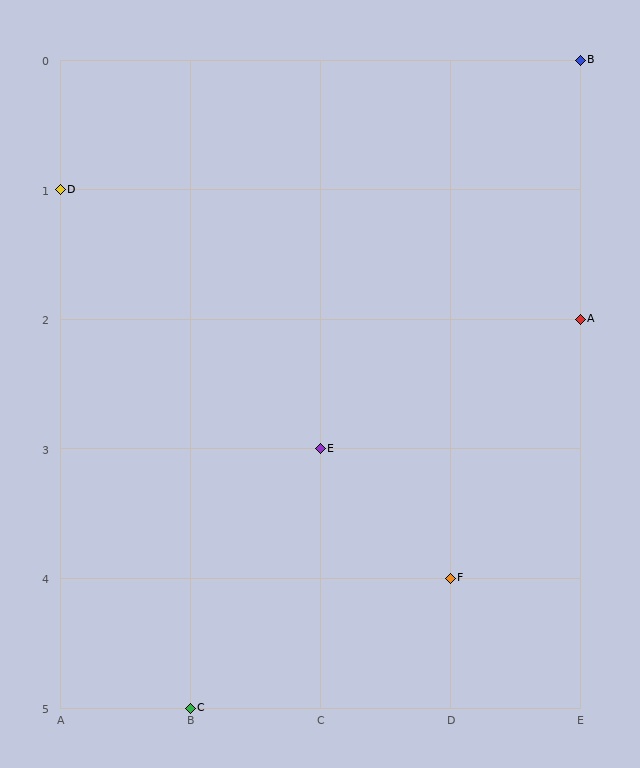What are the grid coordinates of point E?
Point E is at grid coordinates (C, 3).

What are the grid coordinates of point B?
Point B is at grid coordinates (E, 0).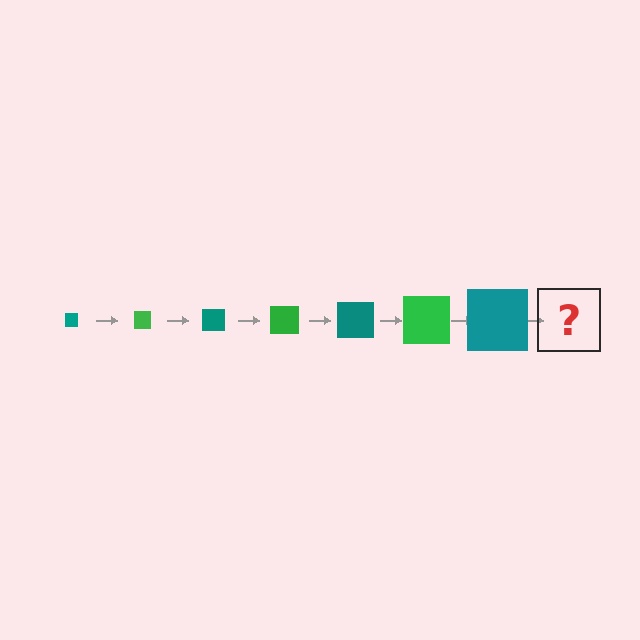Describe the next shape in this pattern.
It should be a green square, larger than the previous one.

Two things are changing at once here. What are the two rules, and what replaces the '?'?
The two rules are that the square grows larger each step and the color cycles through teal and green. The '?' should be a green square, larger than the previous one.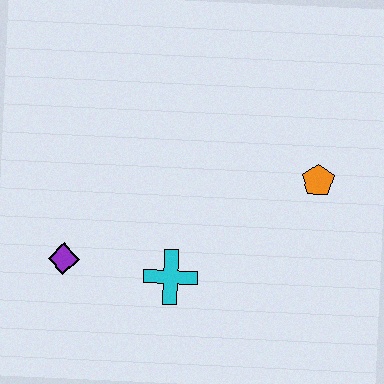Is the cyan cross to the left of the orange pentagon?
Yes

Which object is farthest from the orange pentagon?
The purple diamond is farthest from the orange pentagon.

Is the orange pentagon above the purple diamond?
Yes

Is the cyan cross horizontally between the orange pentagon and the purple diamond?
Yes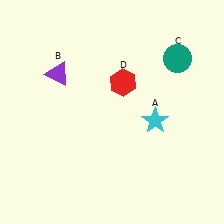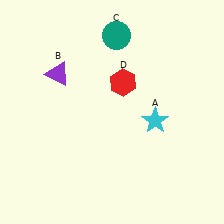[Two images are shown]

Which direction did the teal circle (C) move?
The teal circle (C) moved left.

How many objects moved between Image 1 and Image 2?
1 object moved between the two images.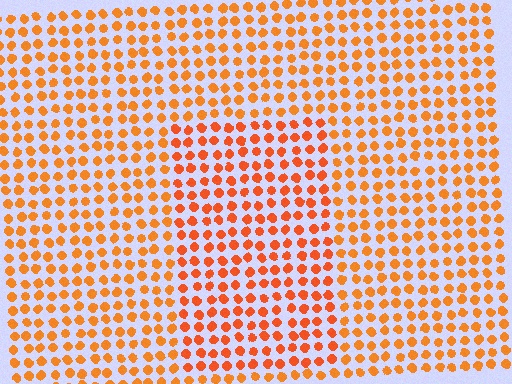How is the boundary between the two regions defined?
The boundary is defined purely by a slight shift in hue (about 15 degrees). Spacing, size, and orientation are identical on both sides.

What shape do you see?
I see a rectangle.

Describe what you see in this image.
The image is filled with small orange elements in a uniform arrangement. A rectangle-shaped region is visible where the elements are tinted to a slightly different hue, forming a subtle color boundary.